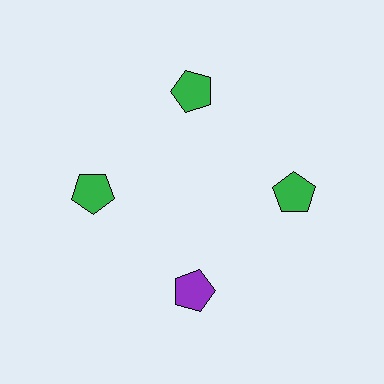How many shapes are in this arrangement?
There are 4 shapes arranged in a ring pattern.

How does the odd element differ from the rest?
It has a different color: purple instead of green.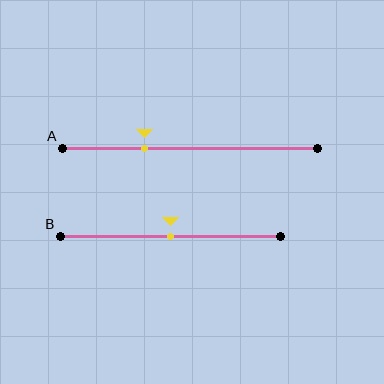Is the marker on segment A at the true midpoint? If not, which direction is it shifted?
No, the marker on segment A is shifted to the left by about 18% of the segment length.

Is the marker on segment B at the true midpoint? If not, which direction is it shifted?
Yes, the marker on segment B is at the true midpoint.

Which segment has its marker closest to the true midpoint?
Segment B has its marker closest to the true midpoint.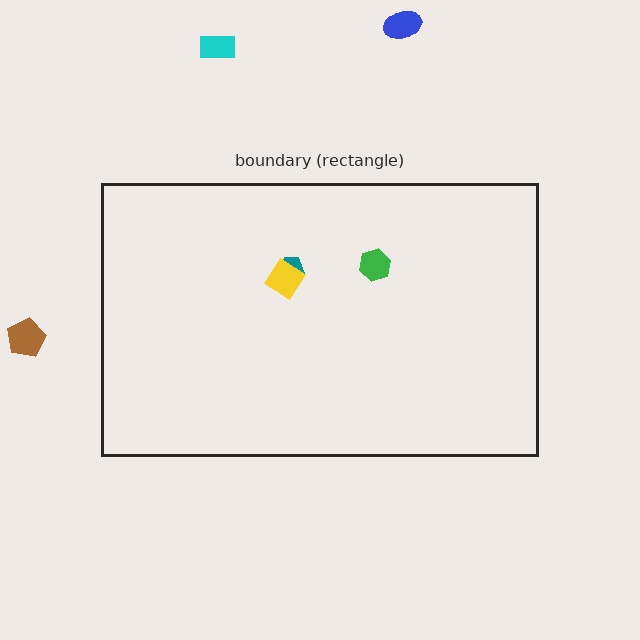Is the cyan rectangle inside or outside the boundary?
Outside.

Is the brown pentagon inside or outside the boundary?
Outside.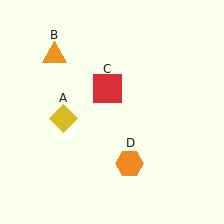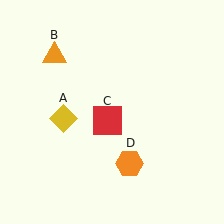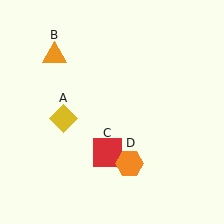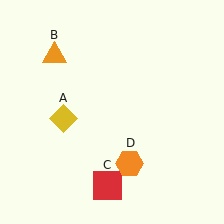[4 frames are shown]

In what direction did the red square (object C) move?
The red square (object C) moved down.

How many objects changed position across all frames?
1 object changed position: red square (object C).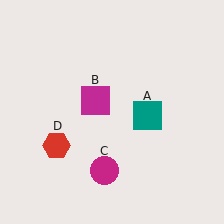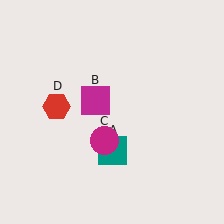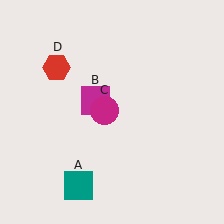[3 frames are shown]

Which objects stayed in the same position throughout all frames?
Magenta square (object B) remained stationary.